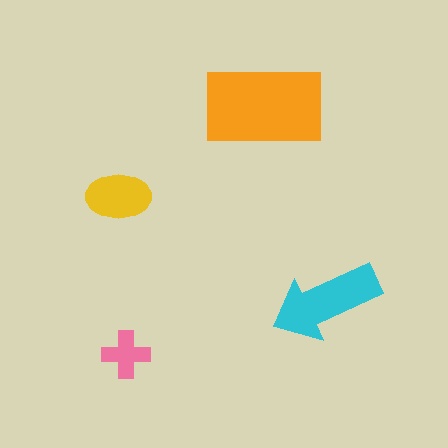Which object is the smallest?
The pink cross.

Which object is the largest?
The orange rectangle.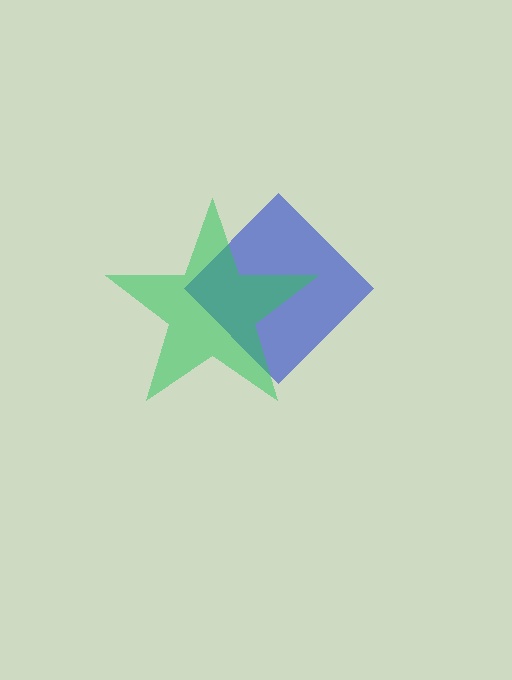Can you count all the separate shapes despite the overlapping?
Yes, there are 2 separate shapes.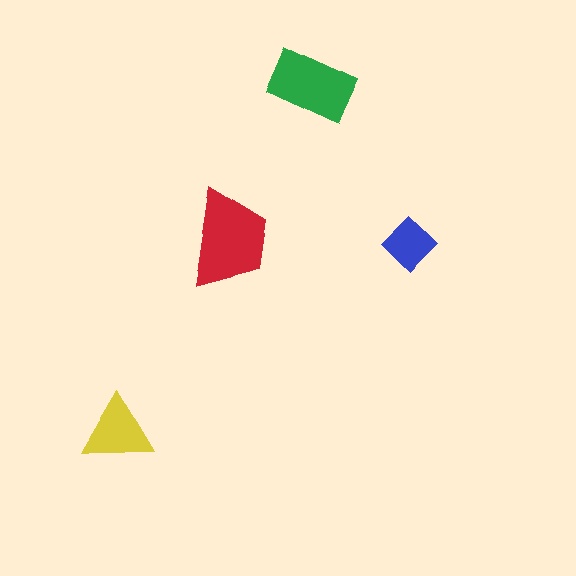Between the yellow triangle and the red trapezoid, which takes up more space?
The red trapezoid.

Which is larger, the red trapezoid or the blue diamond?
The red trapezoid.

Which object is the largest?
The red trapezoid.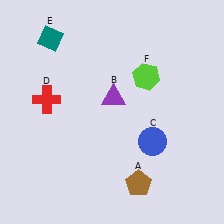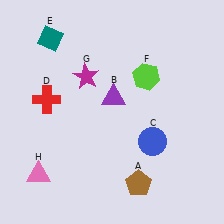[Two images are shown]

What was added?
A magenta star (G), a pink triangle (H) were added in Image 2.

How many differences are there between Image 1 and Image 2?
There are 2 differences between the two images.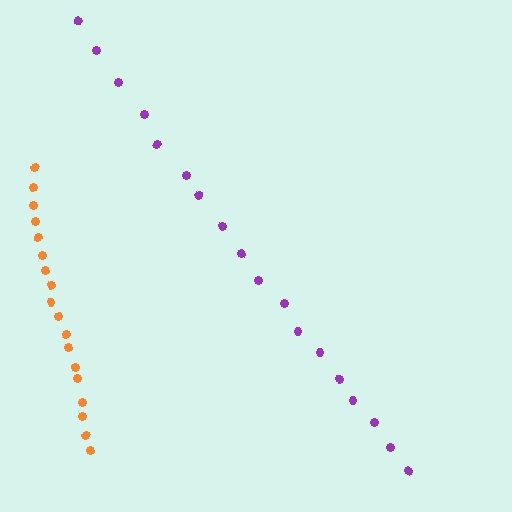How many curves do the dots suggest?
There are 2 distinct paths.